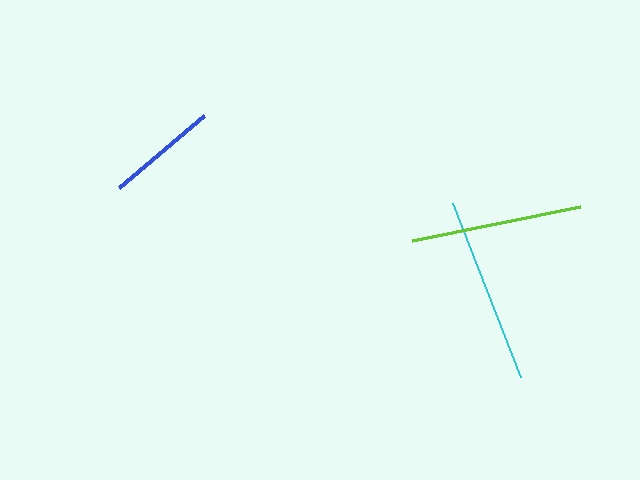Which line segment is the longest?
The cyan line is the longest at approximately 187 pixels.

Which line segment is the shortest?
The blue line is the shortest at approximately 112 pixels.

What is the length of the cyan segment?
The cyan segment is approximately 187 pixels long.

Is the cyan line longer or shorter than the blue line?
The cyan line is longer than the blue line.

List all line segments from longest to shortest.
From longest to shortest: cyan, lime, blue.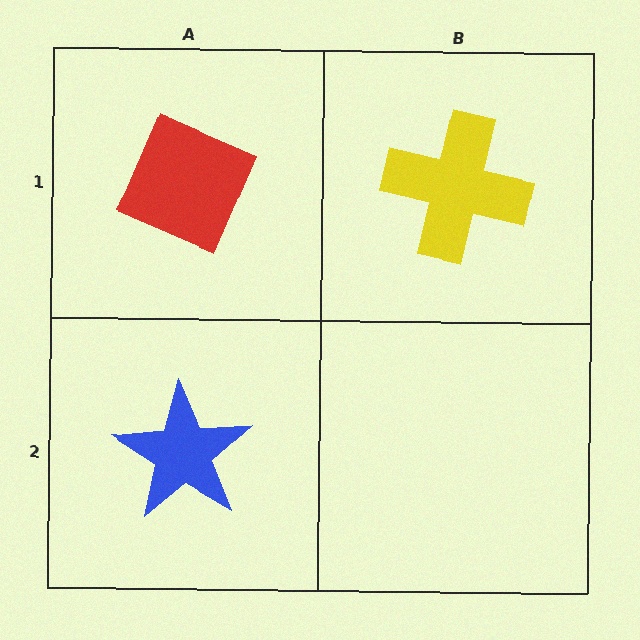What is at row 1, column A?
A red diamond.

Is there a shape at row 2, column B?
No, that cell is empty.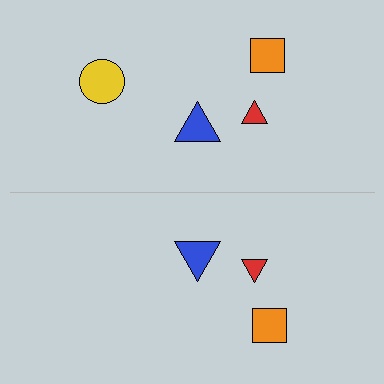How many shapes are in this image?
There are 7 shapes in this image.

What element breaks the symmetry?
A yellow circle is missing from the bottom side.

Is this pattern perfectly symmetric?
No, the pattern is not perfectly symmetric. A yellow circle is missing from the bottom side.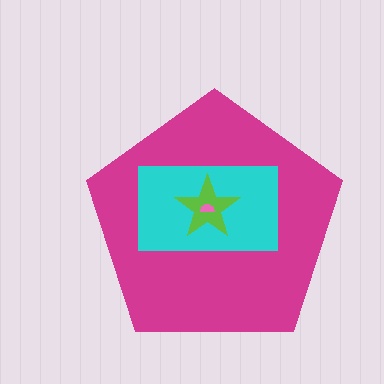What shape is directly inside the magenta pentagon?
The cyan rectangle.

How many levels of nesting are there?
4.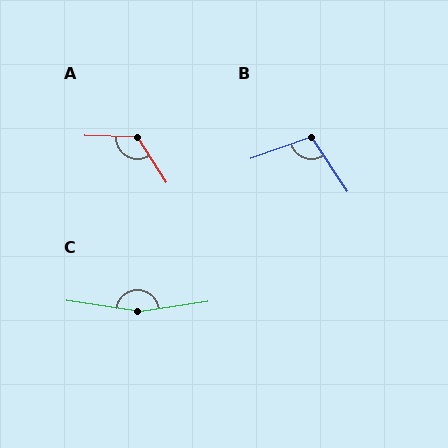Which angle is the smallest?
B, at approximately 104 degrees.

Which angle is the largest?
C, at approximately 164 degrees.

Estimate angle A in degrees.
Approximately 124 degrees.